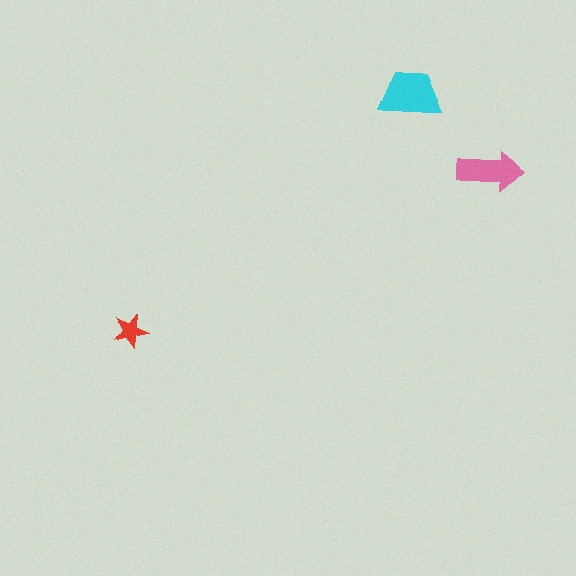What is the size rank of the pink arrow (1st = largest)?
2nd.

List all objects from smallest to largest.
The red star, the pink arrow, the cyan trapezoid.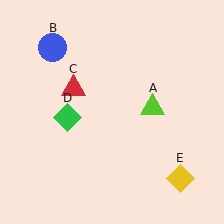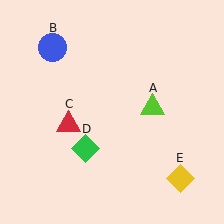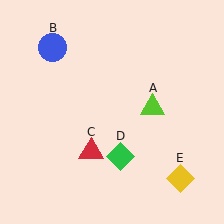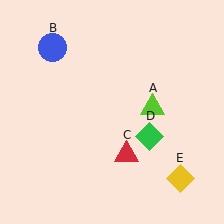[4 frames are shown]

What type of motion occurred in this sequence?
The red triangle (object C), green diamond (object D) rotated counterclockwise around the center of the scene.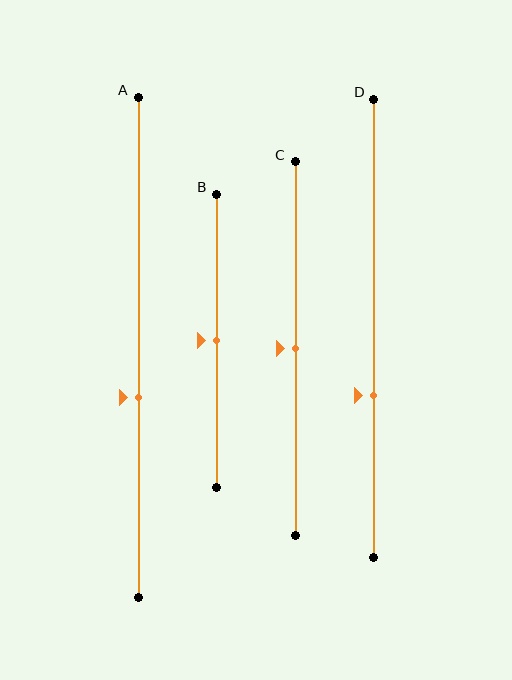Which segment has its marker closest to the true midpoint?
Segment B has its marker closest to the true midpoint.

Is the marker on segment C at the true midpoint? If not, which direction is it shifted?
Yes, the marker on segment C is at the true midpoint.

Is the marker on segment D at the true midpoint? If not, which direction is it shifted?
No, the marker on segment D is shifted downward by about 15% of the segment length.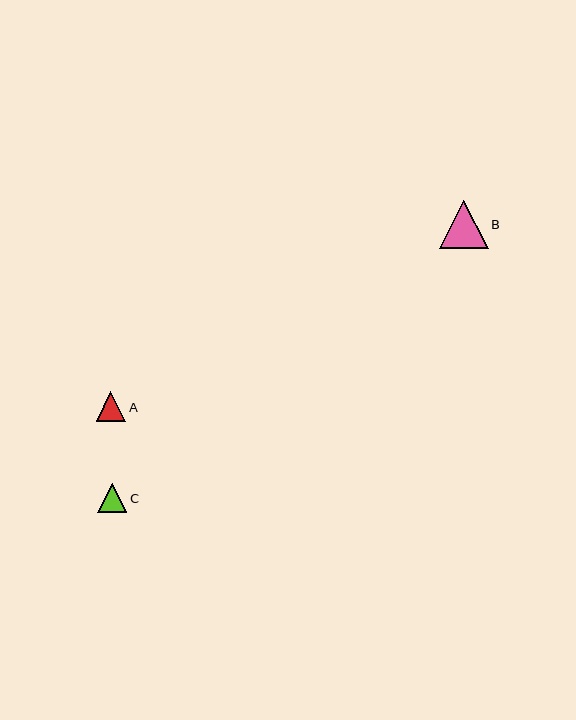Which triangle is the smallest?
Triangle C is the smallest with a size of approximately 29 pixels.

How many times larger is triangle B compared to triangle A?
Triangle B is approximately 1.7 times the size of triangle A.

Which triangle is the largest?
Triangle B is the largest with a size of approximately 49 pixels.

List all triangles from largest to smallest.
From largest to smallest: B, A, C.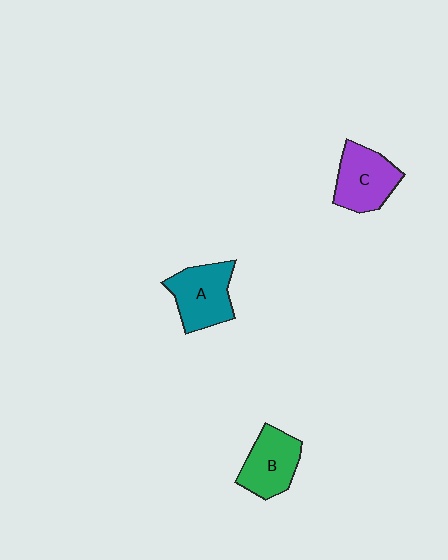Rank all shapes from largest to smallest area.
From largest to smallest: A (teal), C (purple), B (green).